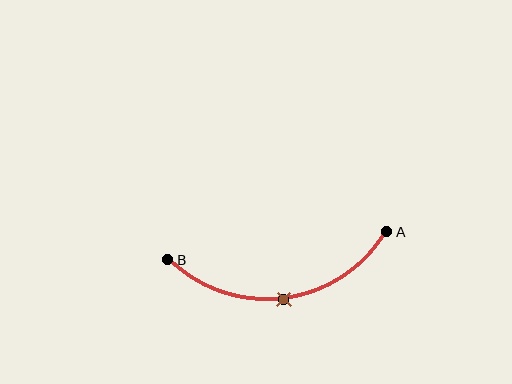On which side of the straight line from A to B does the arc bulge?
The arc bulges below the straight line connecting A and B.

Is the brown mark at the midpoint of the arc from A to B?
Yes. The brown mark lies on the arc at equal arc-length from both A and B — it is the arc midpoint.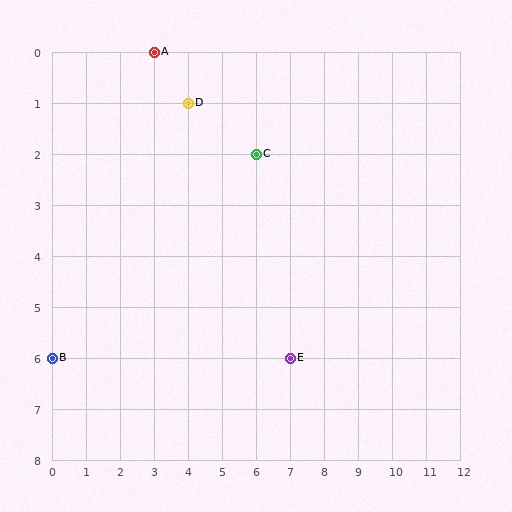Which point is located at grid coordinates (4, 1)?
Point D is at (4, 1).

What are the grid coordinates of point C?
Point C is at grid coordinates (6, 2).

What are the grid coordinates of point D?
Point D is at grid coordinates (4, 1).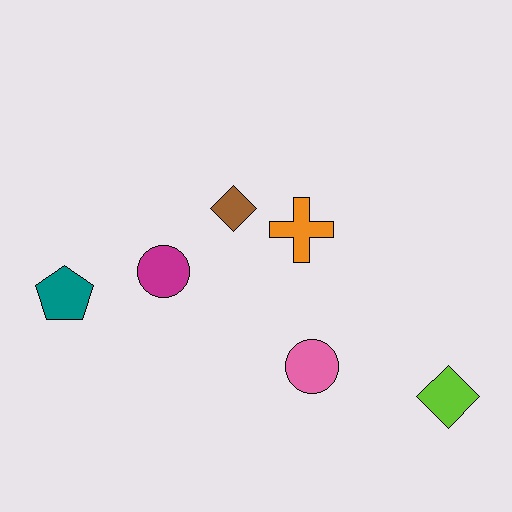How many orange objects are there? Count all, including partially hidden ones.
There is 1 orange object.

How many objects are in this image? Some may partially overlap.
There are 6 objects.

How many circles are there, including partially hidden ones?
There are 2 circles.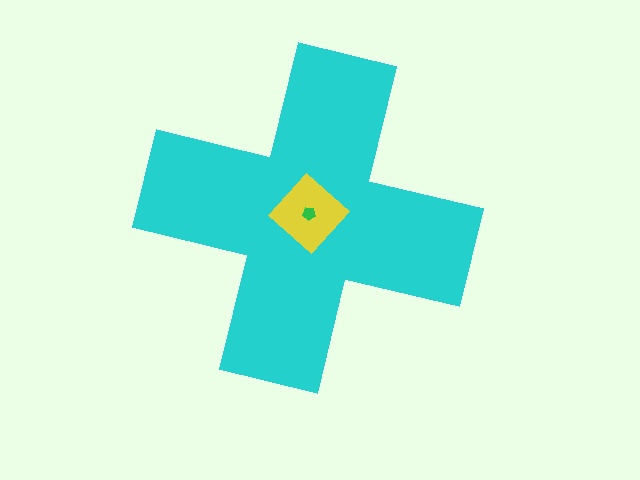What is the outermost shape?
The cyan cross.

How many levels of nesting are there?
3.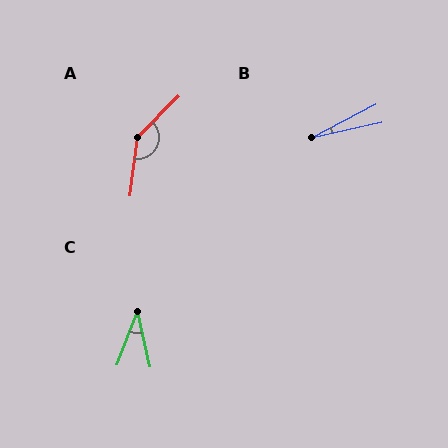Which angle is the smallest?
B, at approximately 15 degrees.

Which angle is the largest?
A, at approximately 143 degrees.